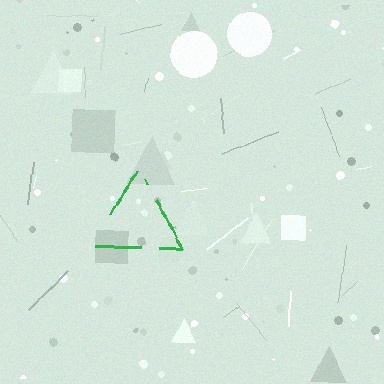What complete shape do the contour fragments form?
The contour fragments form a triangle.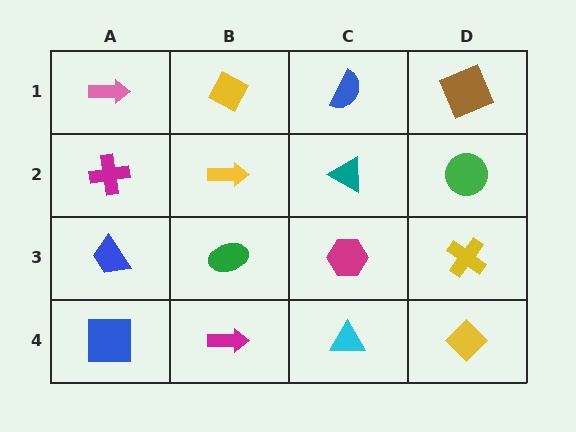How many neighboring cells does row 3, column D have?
3.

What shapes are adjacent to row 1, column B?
A yellow arrow (row 2, column B), a pink arrow (row 1, column A), a blue semicircle (row 1, column C).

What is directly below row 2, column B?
A green ellipse.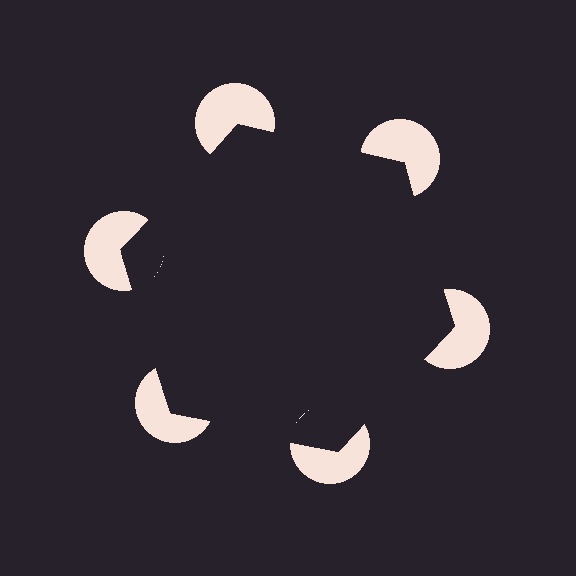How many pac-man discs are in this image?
There are 6 — one at each vertex of the illusory hexagon.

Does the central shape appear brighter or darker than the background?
It typically appears slightly darker than the background, even though no actual brightness change is drawn.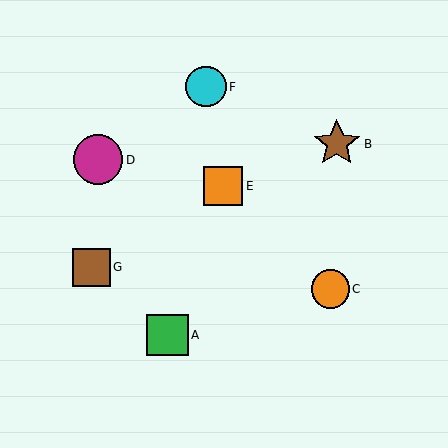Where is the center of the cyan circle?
The center of the cyan circle is at (206, 87).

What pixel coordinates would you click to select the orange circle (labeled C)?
Click at (330, 289) to select the orange circle C.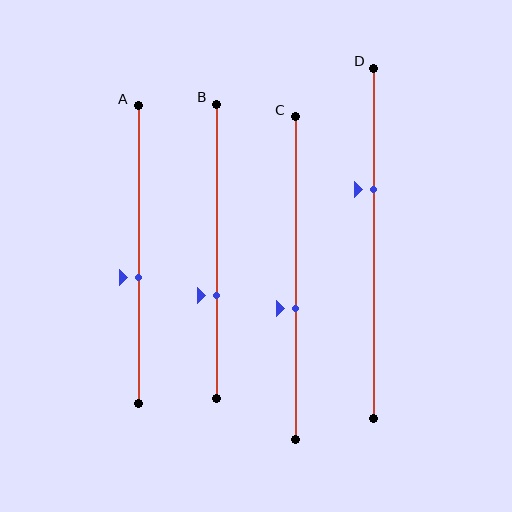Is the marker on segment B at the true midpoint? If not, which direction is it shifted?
No, the marker on segment B is shifted downward by about 15% of the segment length.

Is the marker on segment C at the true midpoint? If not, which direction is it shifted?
No, the marker on segment C is shifted downward by about 9% of the segment length.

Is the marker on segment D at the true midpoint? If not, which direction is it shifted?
No, the marker on segment D is shifted upward by about 15% of the segment length.